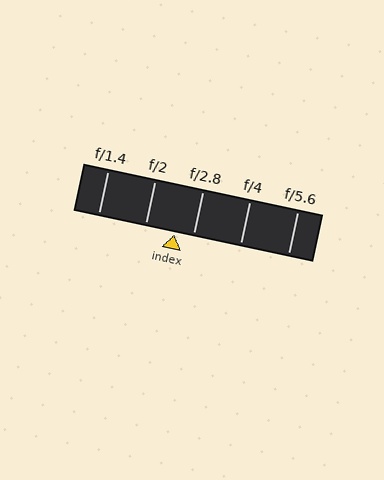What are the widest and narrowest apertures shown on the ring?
The widest aperture shown is f/1.4 and the narrowest is f/5.6.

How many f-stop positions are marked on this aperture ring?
There are 5 f-stop positions marked.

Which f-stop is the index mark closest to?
The index mark is closest to f/2.8.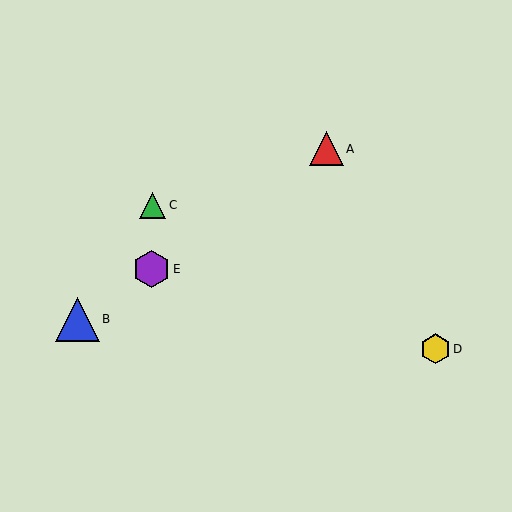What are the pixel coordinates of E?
Object E is at (151, 269).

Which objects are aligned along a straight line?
Objects A, B, E are aligned along a straight line.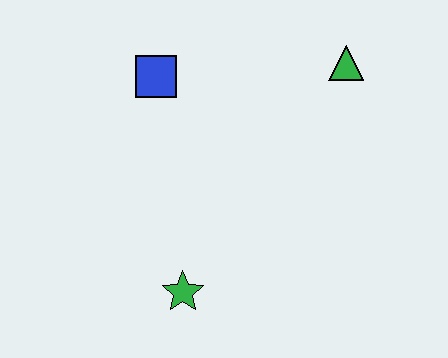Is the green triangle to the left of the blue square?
No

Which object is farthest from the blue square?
The green star is farthest from the blue square.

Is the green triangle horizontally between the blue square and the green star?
No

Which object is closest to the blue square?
The green triangle is closest to the blue square.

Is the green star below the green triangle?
Yes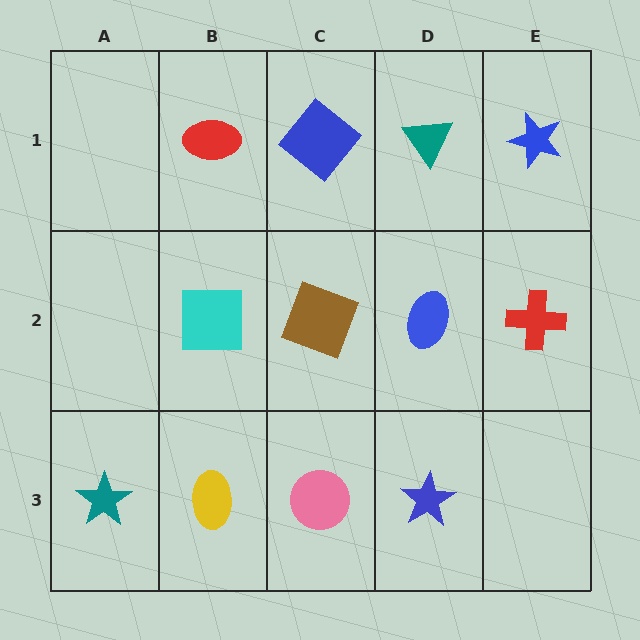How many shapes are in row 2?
4 shapes.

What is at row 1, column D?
A teal triangle.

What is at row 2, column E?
A red cross.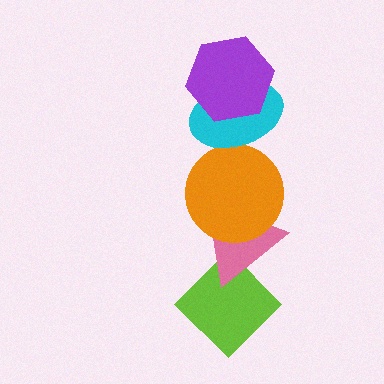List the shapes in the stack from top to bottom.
From top to bottom: the purple hexagon, the cyan ellipse, the orange circle, the pink triangle, the lime diamond.